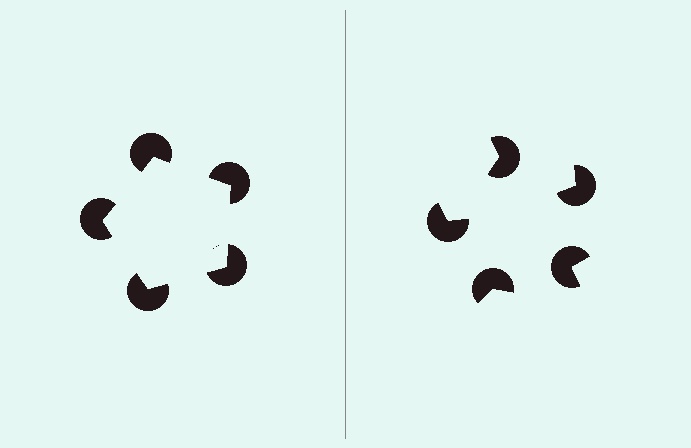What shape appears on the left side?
An illusory pentagon.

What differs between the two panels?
The pac-man discs are positioned identically on both sides; only the wedge orientations differ. On the left they align to a pentagon; on the right they are misaligned.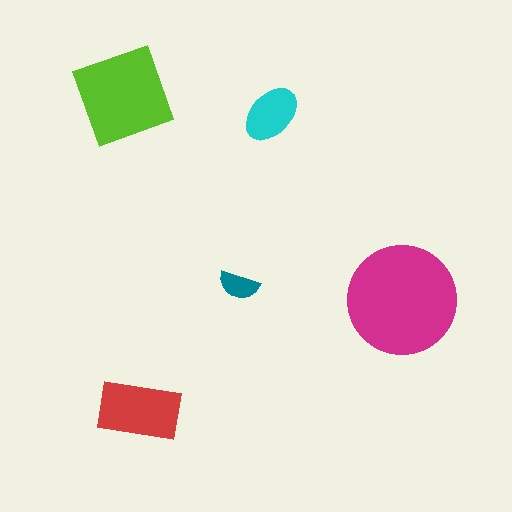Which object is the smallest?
The teal semicircle.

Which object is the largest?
The magenta circle.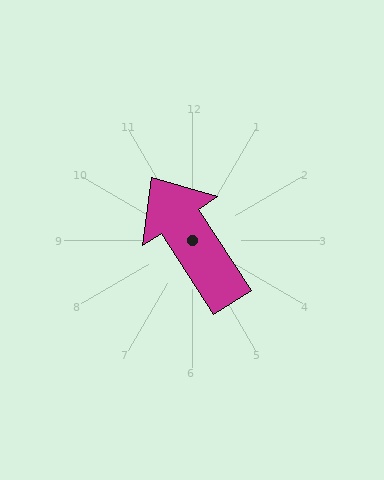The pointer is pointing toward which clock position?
Roughly 11 o'clock.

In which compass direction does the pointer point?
Northwest.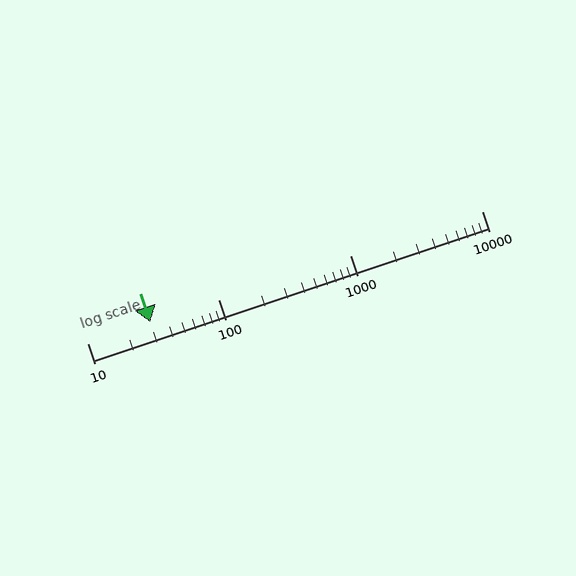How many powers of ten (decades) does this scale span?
The scale spans 3 decades, from 10 to 10000.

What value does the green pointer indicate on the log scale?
The pointer indicates approximately 30.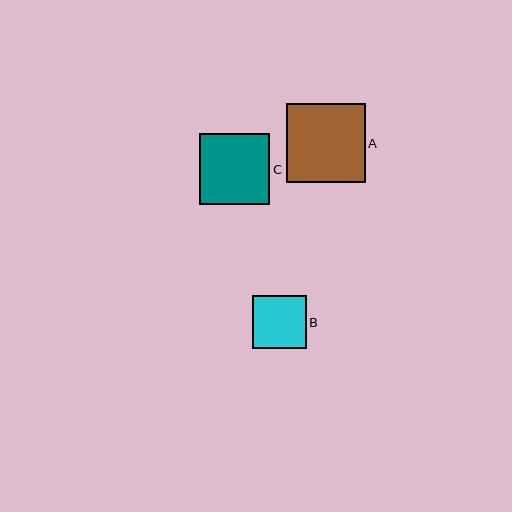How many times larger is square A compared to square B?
Square A is approximately 1.5 times the size of square B.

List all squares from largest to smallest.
From largest to smallest: A, C, B.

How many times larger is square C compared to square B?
Square C is approximately 1.3 times the size of square B.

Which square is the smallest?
Square B is the smallest with a size of approximately 53 pixels.